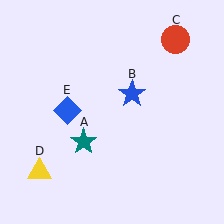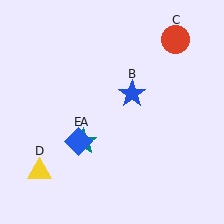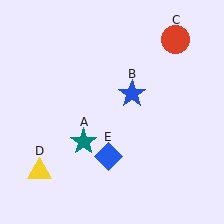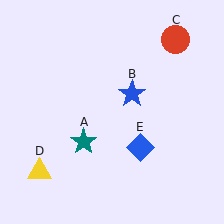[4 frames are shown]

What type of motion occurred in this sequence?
The blue diamond (object E) rotated counterclockwise around the center of the scene.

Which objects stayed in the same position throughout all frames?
Teal star (object A) and blue star (object B) and red circle (object C) and yellow triangle (object D) remained stationary.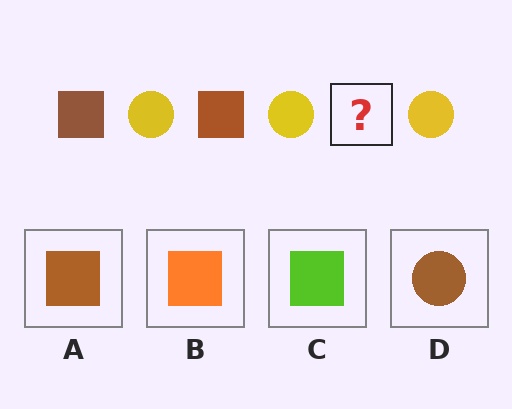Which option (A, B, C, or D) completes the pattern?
A.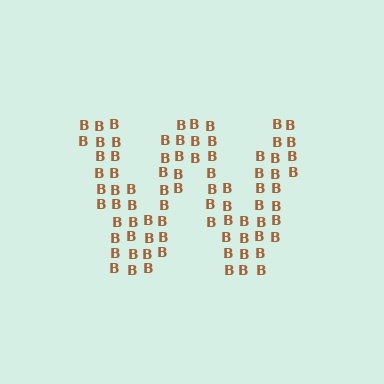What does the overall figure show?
The overall figure shows the letter W.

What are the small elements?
The small elements are letter B's.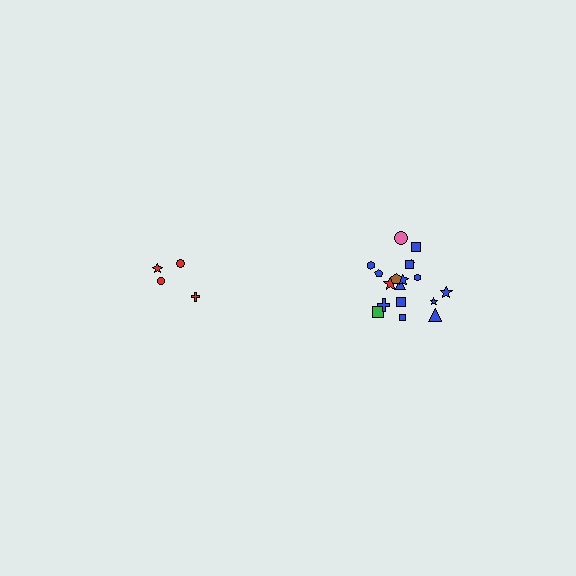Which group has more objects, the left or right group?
The right group.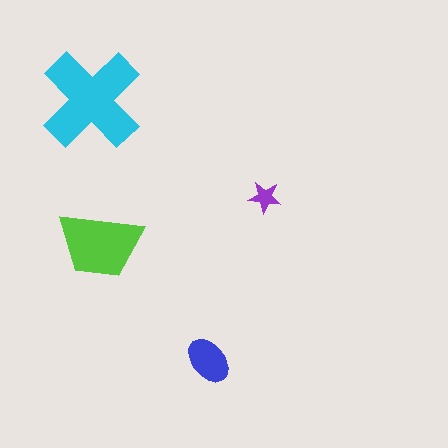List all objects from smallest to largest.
The purple star, the blue ellipse, the lime trapezoid, the cyan cross.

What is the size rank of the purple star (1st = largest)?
4th.